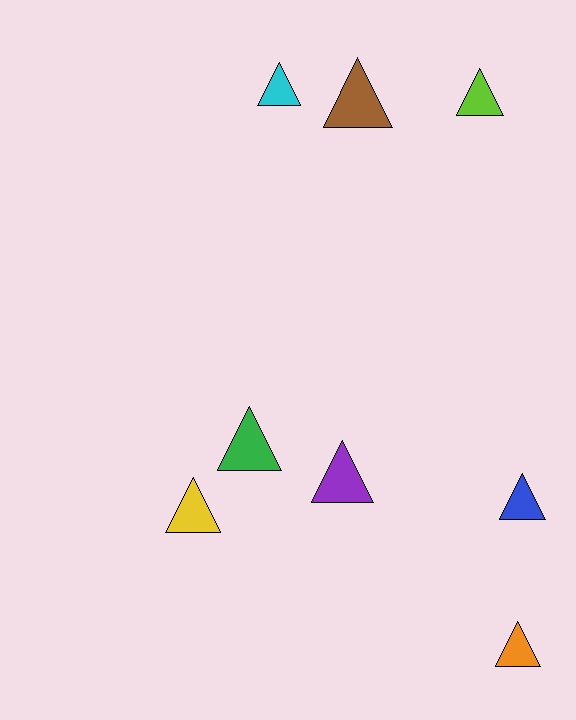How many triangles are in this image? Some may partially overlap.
There are 8 triangles.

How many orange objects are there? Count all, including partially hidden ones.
There is 1 orange object.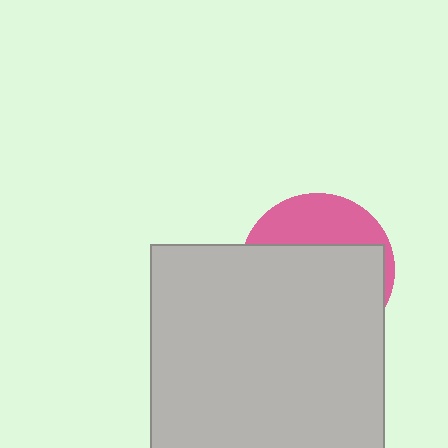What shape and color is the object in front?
The object in front is a light gray rectangle.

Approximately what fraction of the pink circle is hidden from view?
Roughly 69% of the pink circle is hidden behind the light gray rectangle.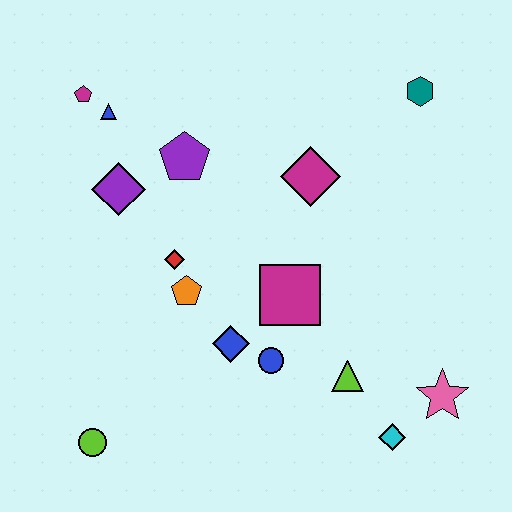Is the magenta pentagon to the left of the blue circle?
Yes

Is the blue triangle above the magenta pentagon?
No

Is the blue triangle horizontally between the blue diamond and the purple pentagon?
No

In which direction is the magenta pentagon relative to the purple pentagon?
The magenta pentagon is to the left of the purple pentagon.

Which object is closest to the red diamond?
The orange pentagon is closest to the red diamond.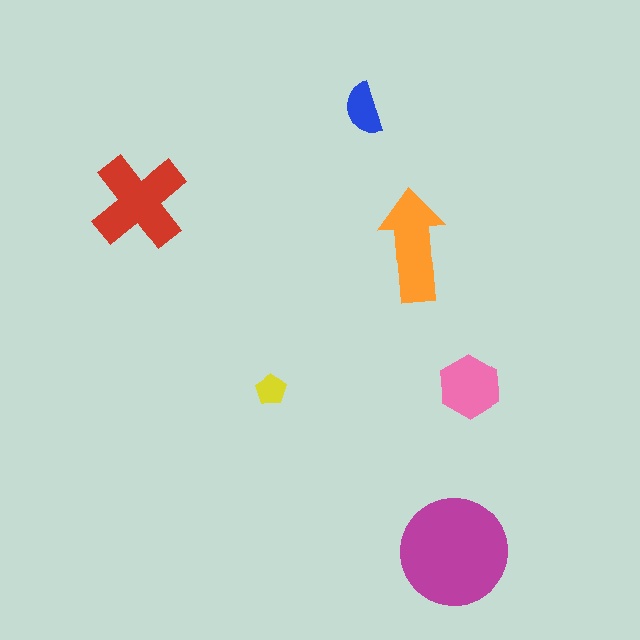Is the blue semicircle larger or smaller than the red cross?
Smaller.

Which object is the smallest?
The yellow pentagon.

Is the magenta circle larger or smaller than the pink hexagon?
Larger.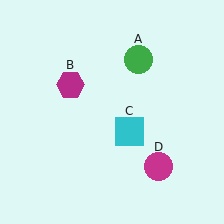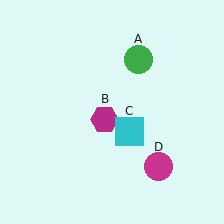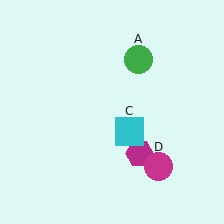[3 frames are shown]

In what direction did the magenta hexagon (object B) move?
The magenta hexagon (object B) moved down and to the right.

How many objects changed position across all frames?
1 object changed position: magenta hexagon (object B).